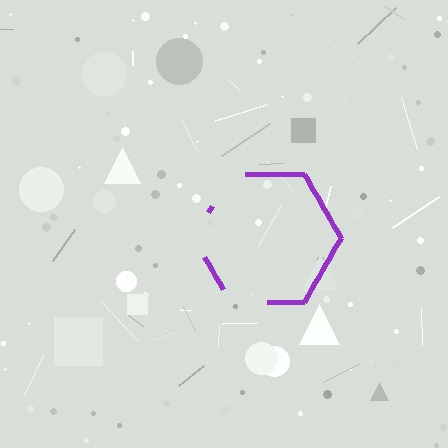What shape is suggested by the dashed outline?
The dashed outline suggests a hexagon.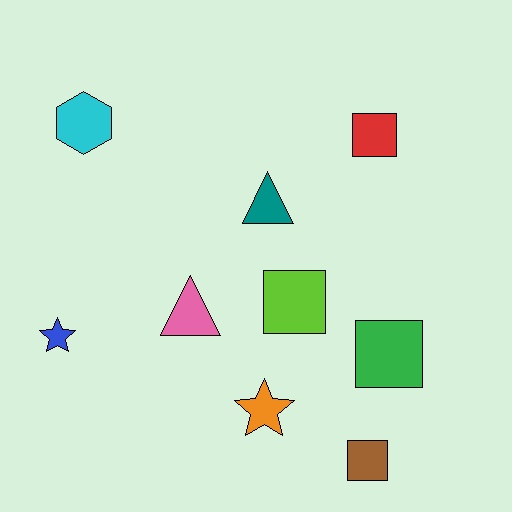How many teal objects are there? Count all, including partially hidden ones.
There is 1 teal object.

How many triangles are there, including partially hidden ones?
There are 2 triangles.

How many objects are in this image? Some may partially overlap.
There are 9 objects.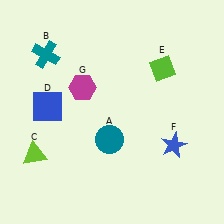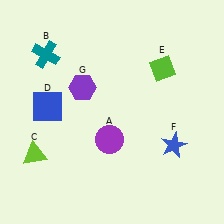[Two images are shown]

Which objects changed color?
A changed from teal to purple. G changed from magenta to purple.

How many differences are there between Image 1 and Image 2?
There are 2 differences between the two images.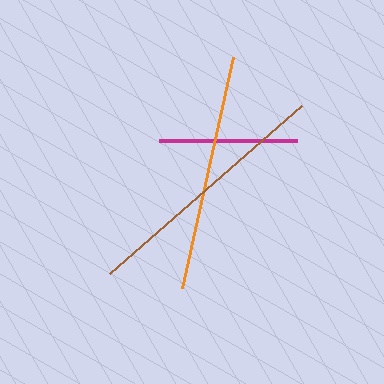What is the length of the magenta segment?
The magenta segment is approximately 138 pixels long.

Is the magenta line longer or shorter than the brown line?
The brown line is longer than the magenta line.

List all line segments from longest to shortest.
From longest to shortest: brown, orange, magenta.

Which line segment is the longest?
The brown line is the longest at approximately 255 pixels.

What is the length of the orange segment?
The orange segment is approximately 237 pixels long.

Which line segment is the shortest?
The magenta line is the shortest at approximately 138 pixels.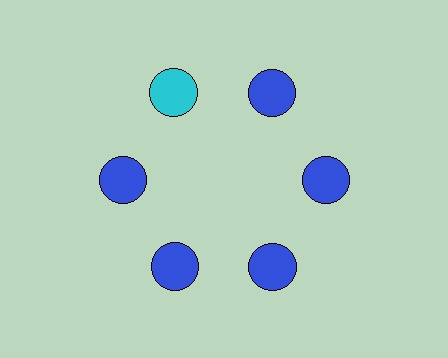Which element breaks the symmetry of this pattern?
The cyan circle at roughly the 11 o'clock position breaks the symmetry. All other shapes are blue circles.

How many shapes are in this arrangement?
There are 6 shapes arranged in a ring pattern.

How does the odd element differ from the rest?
It has a different color: cyan instead of blue.